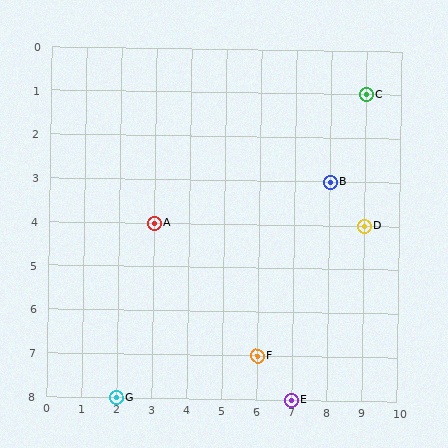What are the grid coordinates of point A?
Point A is at grid coordinates (3, 4).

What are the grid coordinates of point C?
Point C is at grid coordinates (9, 1).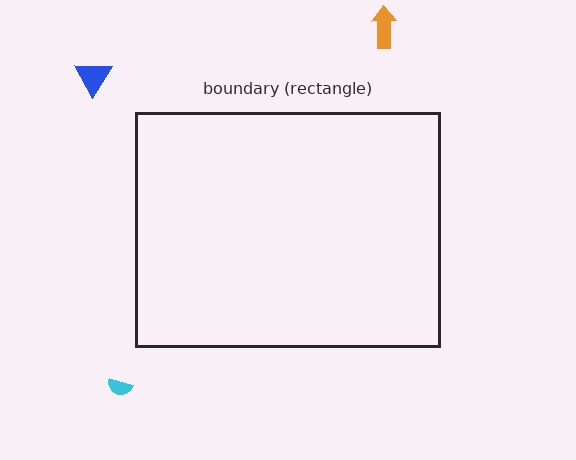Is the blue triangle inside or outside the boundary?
Outside.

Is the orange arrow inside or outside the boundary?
Outside.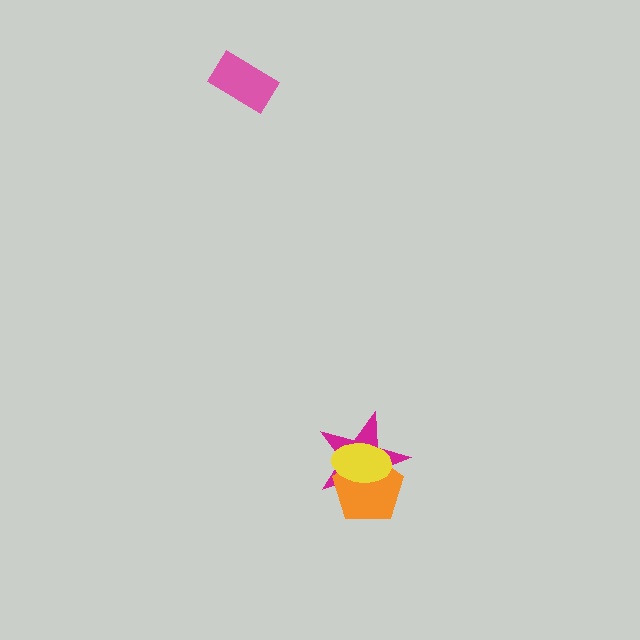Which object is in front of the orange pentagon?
The yellow ellipse is in front of the orange pentagon.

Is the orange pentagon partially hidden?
Yes, it is partially covered by another shape.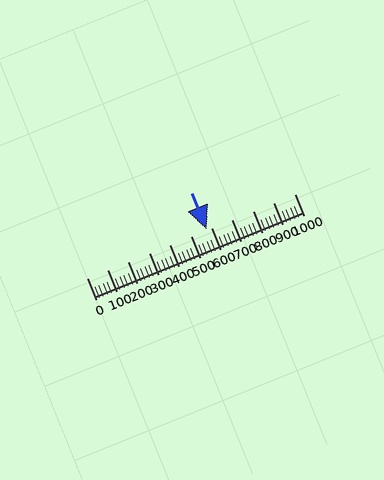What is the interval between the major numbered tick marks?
The major tick marks are spaced 100 units apart.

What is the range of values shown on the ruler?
The ruler shows values from 0 to 1000.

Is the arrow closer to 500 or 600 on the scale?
The arrow is closer to 600.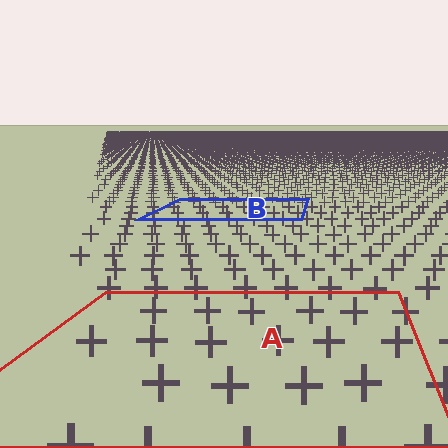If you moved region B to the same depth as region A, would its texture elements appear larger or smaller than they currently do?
They would appear larger. At a closer depth, the same texture elements are projected at a bigger on-screen size.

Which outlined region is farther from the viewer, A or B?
Region B is farther from the viewer — the texture elements inside it appear smaller and more densely packed.